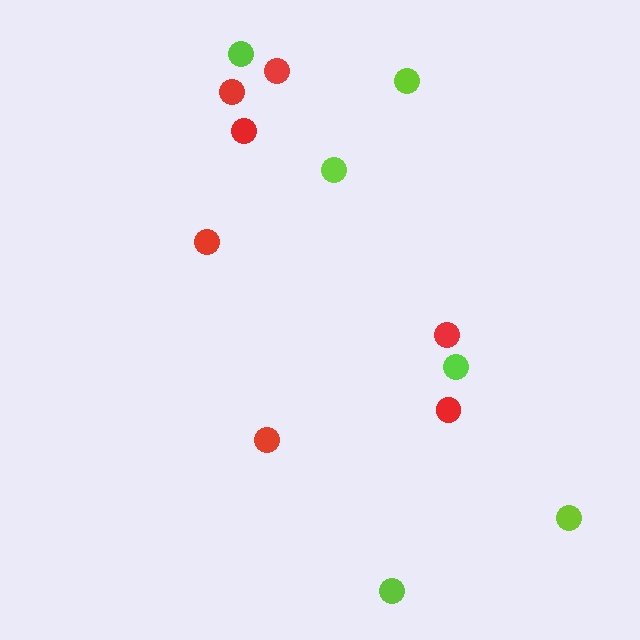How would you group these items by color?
There are 2 groups: one group of red circles (7) and one group of lime circles (6).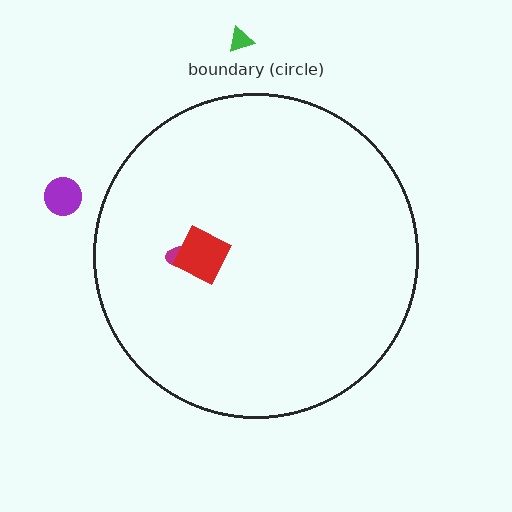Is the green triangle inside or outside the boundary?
Outside.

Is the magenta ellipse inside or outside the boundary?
Inside.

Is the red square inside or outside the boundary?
Inside.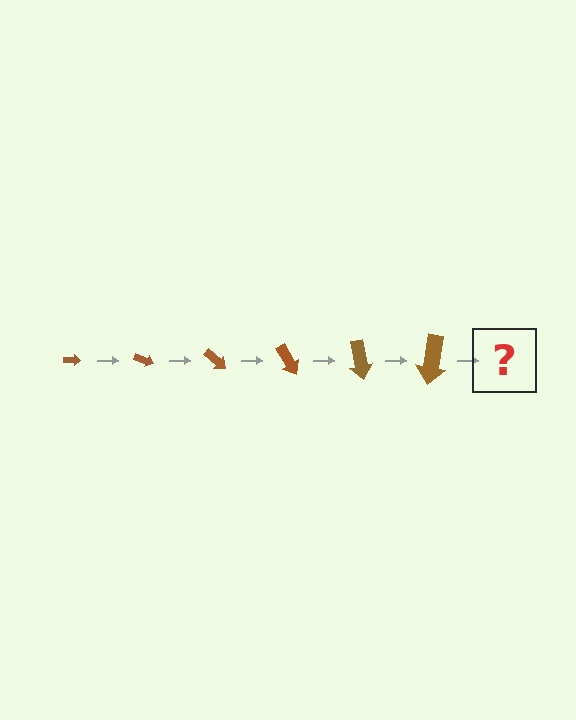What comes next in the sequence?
The next element should be an arrow, larger than the previous one and rotated 120 degrees from the start.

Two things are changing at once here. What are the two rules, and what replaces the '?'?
The two rules are that the arrow grows larger each step and it rotates 20 degrees each step. The '?' should be an arrow, larger than the previous one and rotated 120 degrees from the start.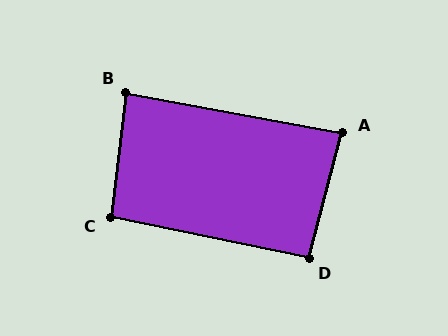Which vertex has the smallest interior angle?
A, at approximately 86 degrees.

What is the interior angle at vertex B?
Approximately 86 degrees (approximately right).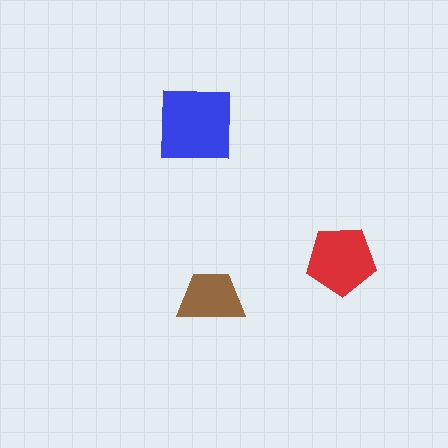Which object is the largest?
The blue square.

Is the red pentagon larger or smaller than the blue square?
Smaller.